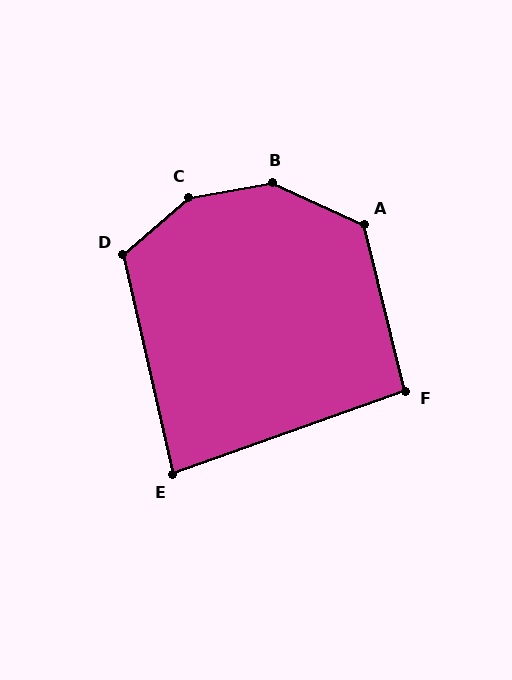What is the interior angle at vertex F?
Approximately 96 degrees (obtuse).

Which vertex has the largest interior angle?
C, at approximately 148 degrees.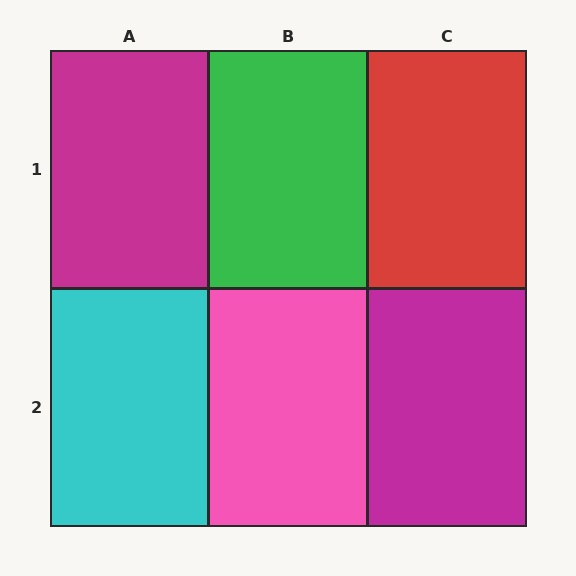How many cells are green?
1 cell is green.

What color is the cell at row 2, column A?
Cyan.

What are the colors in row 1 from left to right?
Magenta, green, red.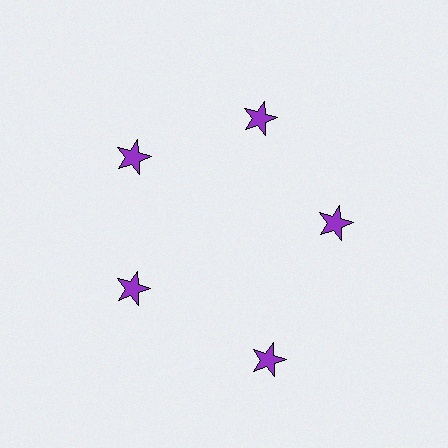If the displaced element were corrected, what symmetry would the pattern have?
It would have 5-fold rotational symmetry — the pattern would map onto itself every 72 degrees.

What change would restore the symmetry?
The symmetry would be restored by moving it inward, back onto the ring so that all 5 stars sit at equal angles and equal distance from the center.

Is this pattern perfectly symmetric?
No. The 5 purple stars are arranged in a ring, but one element near the 5 o'clock position is pushed outward from the center, breaking the 5-fold rotational symmetry.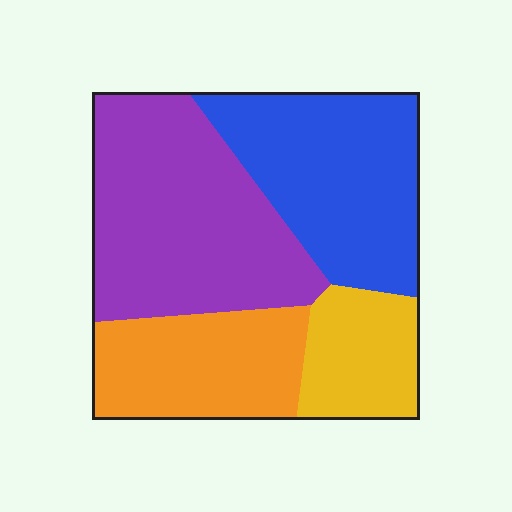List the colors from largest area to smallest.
From largest to smallest: purple, blue, orange, yellow.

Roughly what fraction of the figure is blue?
Blue takes up between a quarter and a half of the figure.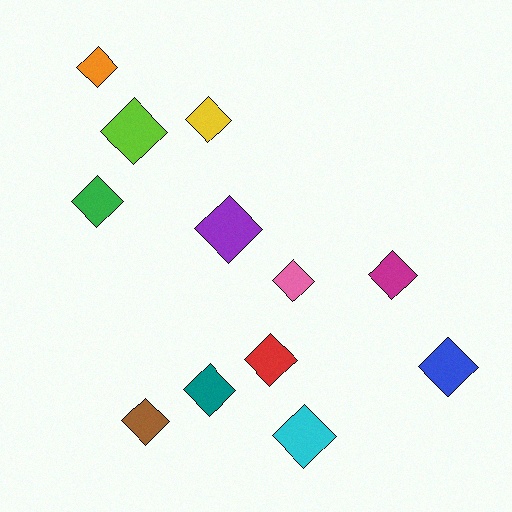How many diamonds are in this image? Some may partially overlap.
There are 12 diamonds.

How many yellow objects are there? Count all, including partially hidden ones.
There is 1 yellow object.